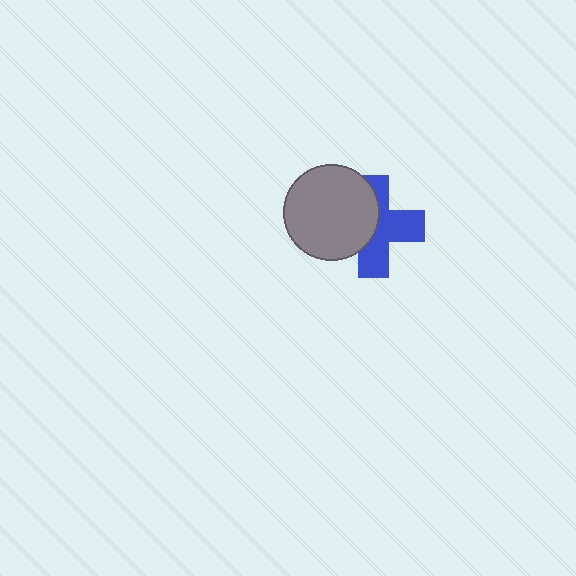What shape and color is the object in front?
The object in front is a gray circle.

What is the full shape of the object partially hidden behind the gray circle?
The partially hidden object is a blue cross.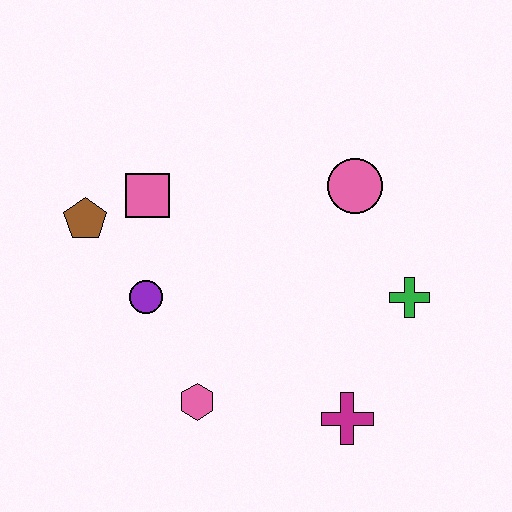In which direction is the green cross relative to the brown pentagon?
The green cross is to the right of the brown pentagon.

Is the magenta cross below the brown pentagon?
Yes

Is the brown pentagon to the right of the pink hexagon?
No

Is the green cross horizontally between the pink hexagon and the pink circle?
No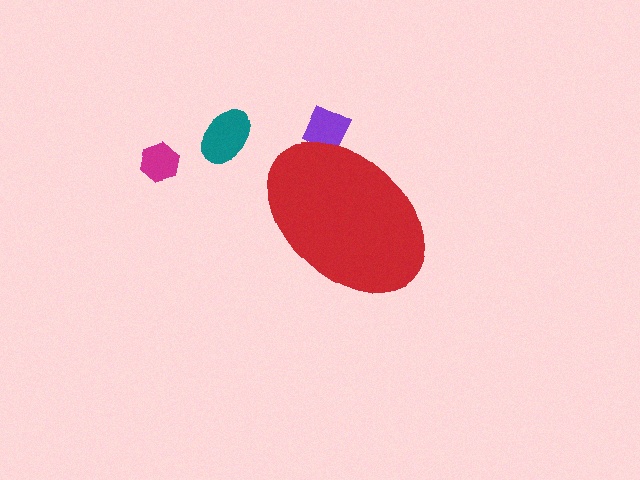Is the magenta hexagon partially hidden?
No, the magenta hexagon is fully visible.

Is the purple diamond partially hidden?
Yes, the purple diamond is partially hidden behind the red ellipse.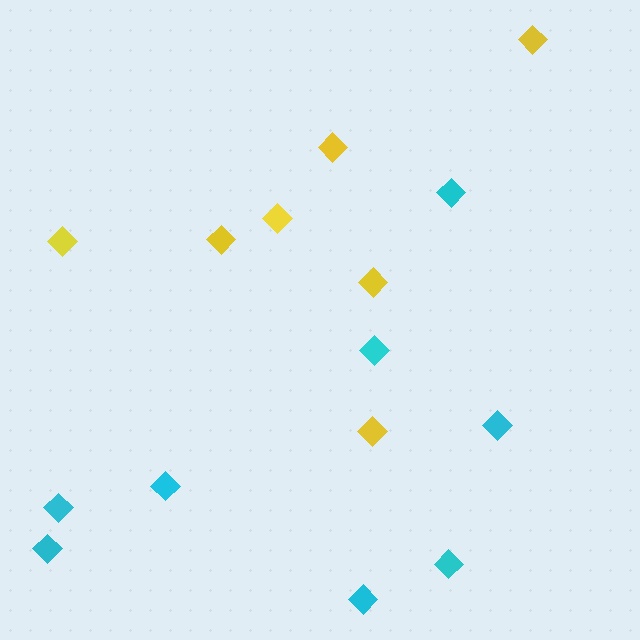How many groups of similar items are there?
There are 2 groups: one group of yellow diamonds (7) and one group of cyan diamonds (8).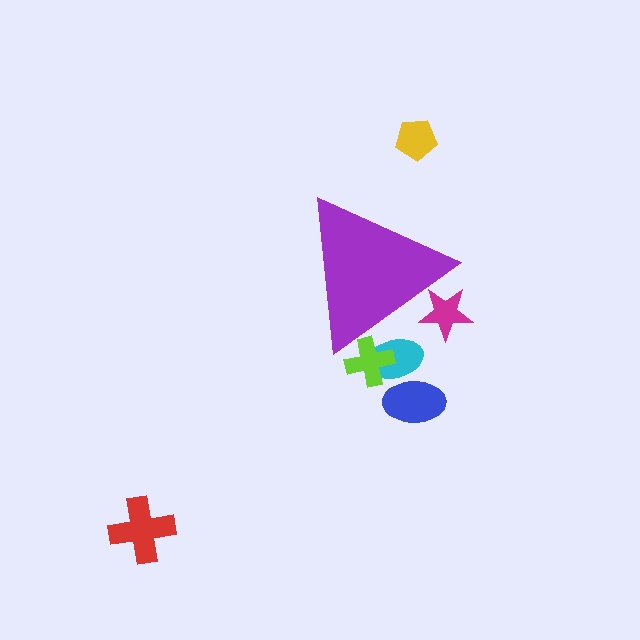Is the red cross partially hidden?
No, the red cross is fully visible.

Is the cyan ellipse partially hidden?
Yes, the cyan ellipse is partially hidden behind the purple triangle.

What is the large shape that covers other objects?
A purple triangle.